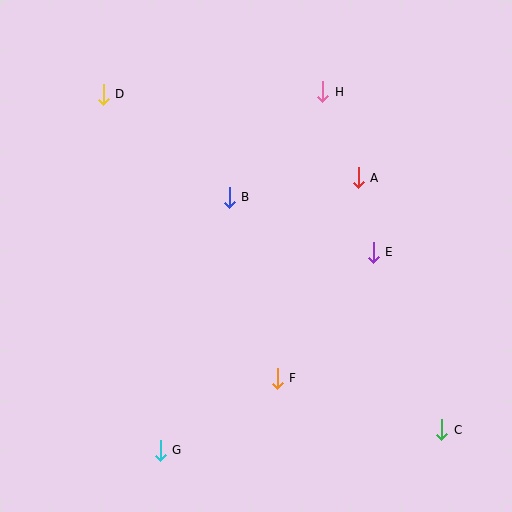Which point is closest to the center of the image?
Point B at (229, 197) is closest to the center.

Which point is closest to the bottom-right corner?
Point C is closest to the bottom-right corner.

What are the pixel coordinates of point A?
Point A is at (358, 178).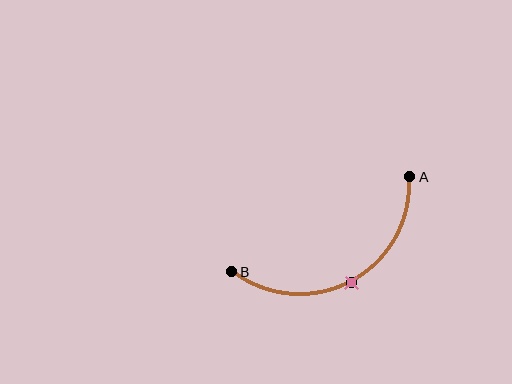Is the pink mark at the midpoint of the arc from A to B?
Yes. The pink mark lies on the arc at equal arc-length from both A and B — it is the arc midpoint.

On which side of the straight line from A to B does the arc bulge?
The arc bulges below the straight line connecting A and B.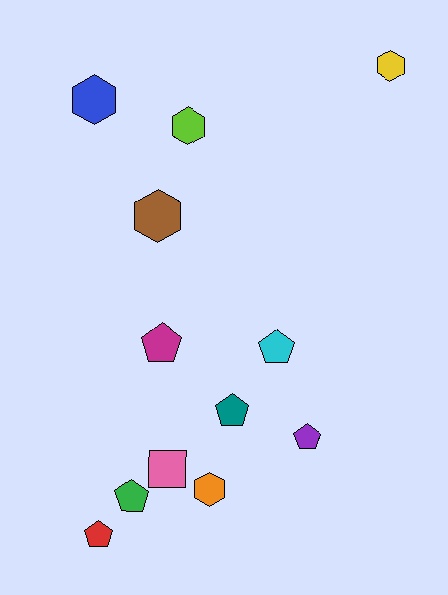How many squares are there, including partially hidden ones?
There is 1 square.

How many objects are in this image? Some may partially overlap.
There are 12 objects.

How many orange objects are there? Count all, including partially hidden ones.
There is 1 orange object.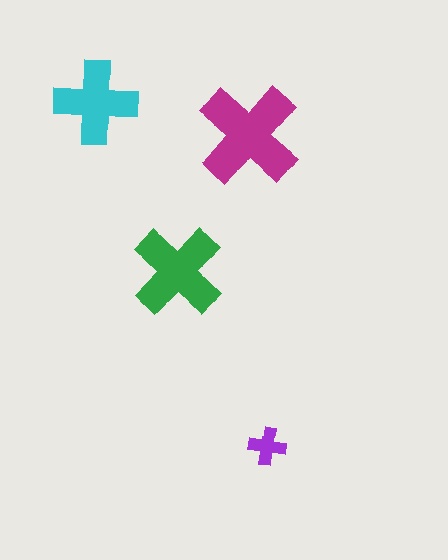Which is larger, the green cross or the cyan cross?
The green one.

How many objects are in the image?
There are 4 objects in the image.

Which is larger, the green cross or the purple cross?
The green one.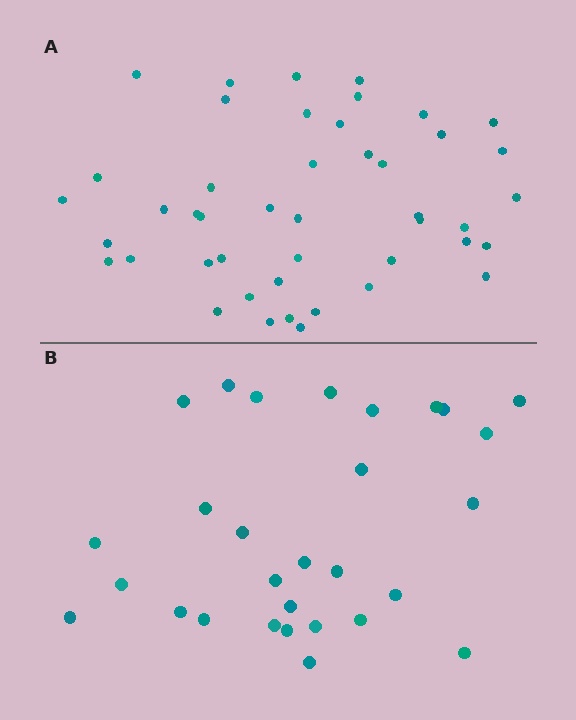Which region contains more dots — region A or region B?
Region A (the top region) has more dots.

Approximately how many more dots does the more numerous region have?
Region A has approximately 15 more dots than region B.